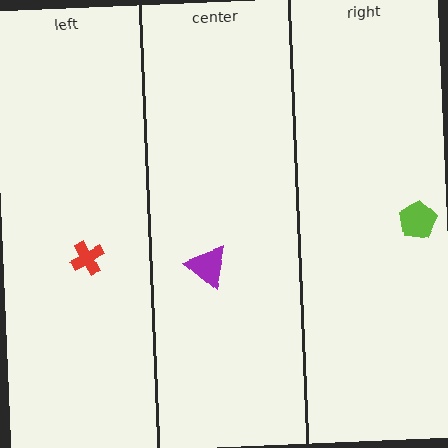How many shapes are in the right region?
1.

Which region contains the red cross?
The left region.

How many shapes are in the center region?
1.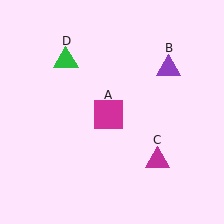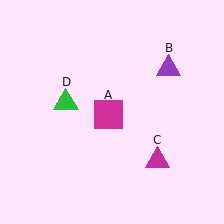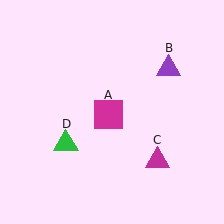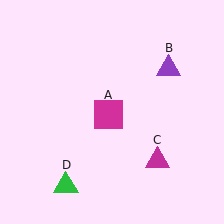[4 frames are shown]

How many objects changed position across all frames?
1 object changed position: green triangle (object D).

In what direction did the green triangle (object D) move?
The green triangle (object D) moved down.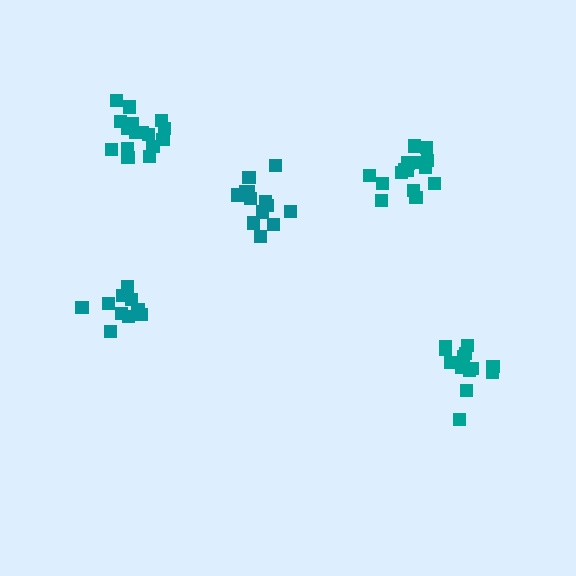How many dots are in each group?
Group 1: 16 dots, Group 2: 15 dots, Group 3: 10 dots, Group 4: 14 dots, Group 5: 13 dots (68 total).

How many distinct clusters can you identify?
There are 5 distinct clusters.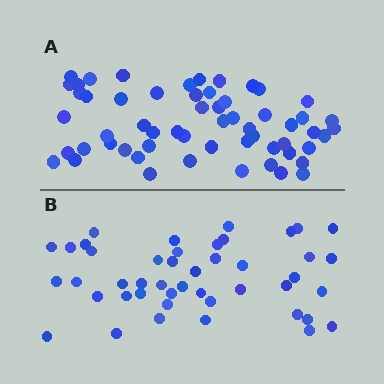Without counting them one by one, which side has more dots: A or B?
Region A (the top region) has more dots.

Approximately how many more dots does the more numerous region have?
Region A has approximately 15 more dots than region B.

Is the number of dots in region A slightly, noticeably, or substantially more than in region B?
Region A has noticeably more, but not dramatically so. The ratio is roughly 1.3 to 1.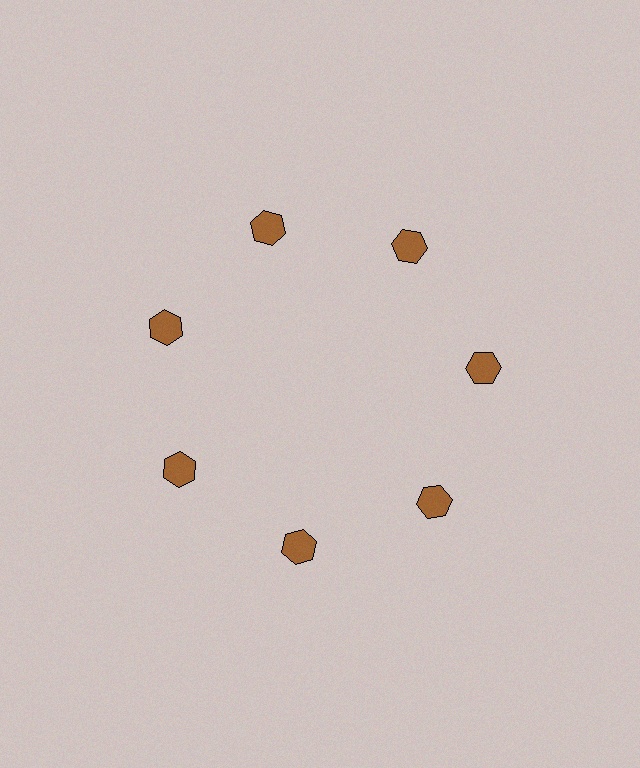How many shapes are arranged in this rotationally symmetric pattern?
There are 7 shapes, arranged in 7 groups of 1.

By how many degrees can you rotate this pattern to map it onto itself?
The pattern maps onto itself every 51 degrees of rotation.